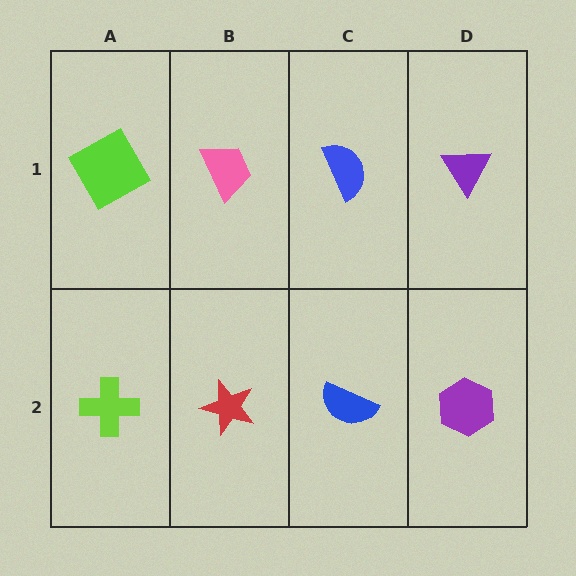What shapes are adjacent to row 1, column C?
A blue semicircle (row 2, column C), a pink trapezoid (row 1, column B), a purple triangle (row 1, column D).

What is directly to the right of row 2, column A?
A red star.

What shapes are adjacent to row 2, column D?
A purple triangle (row 1, column D), a blue semicircle (row 2, column C).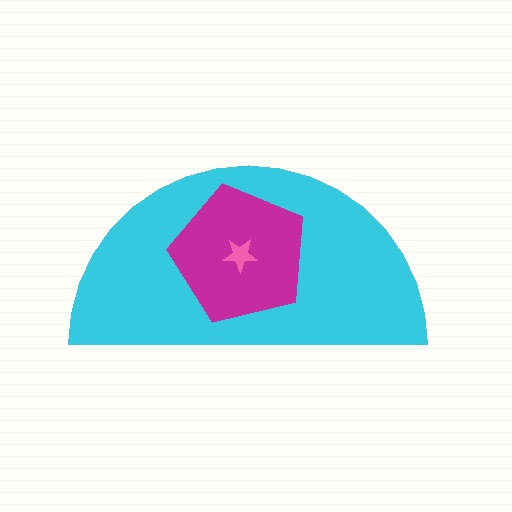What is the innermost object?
The pink star.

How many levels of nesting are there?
3.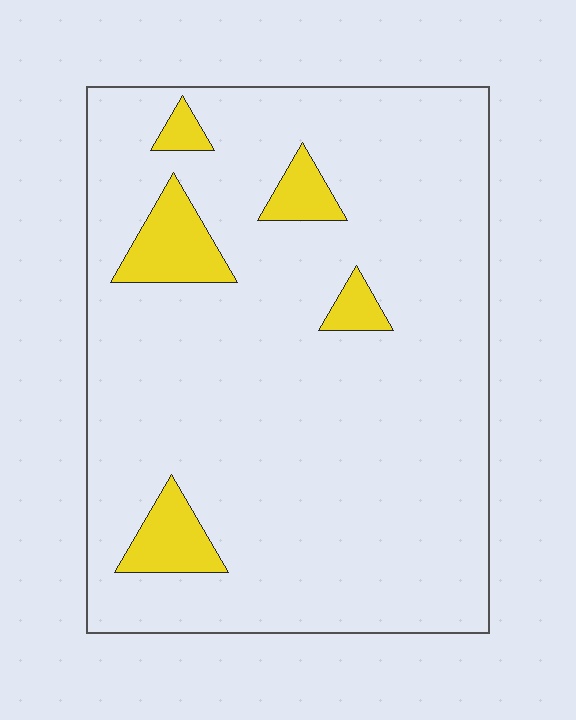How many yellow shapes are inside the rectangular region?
5.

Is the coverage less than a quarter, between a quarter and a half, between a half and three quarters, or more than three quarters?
Less than a quarter.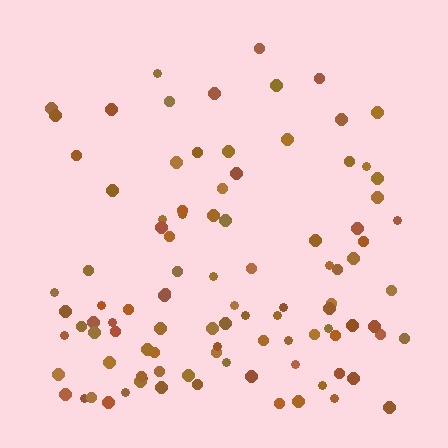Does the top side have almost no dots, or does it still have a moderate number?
Still a moderate number, just noticeably fewer than the bottom.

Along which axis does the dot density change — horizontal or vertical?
Vertical.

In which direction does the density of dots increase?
From top to bottom, with the bottom side densest.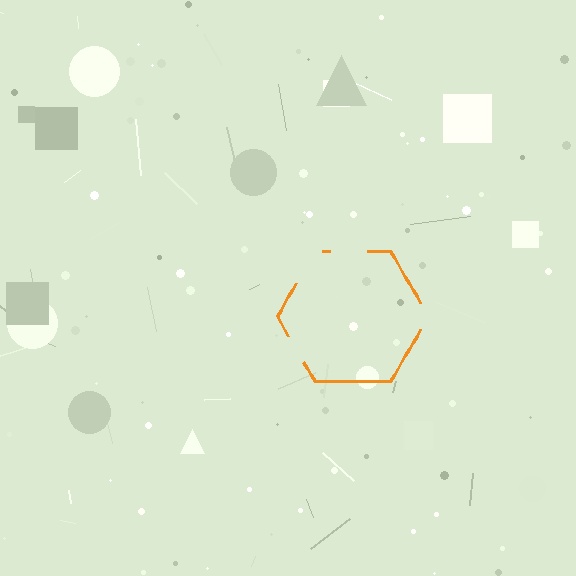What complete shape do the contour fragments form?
The contour fragments form a hexagon.